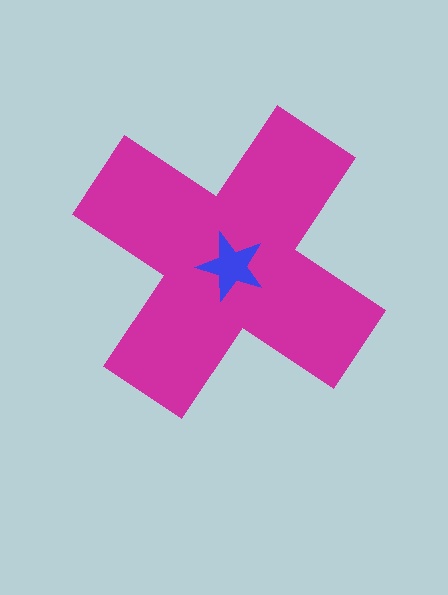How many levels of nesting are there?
2.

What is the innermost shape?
The blue star.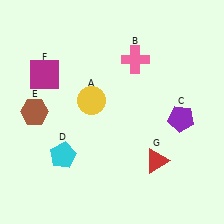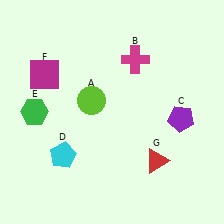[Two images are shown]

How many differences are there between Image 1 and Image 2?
There are 3 differences between the two images.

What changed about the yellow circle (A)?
In Image 1, A is yellow. In Image 2, it changed to lime.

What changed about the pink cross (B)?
In Image 1, B is pink. In Image 2, it changed to magenta.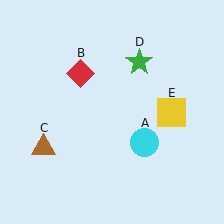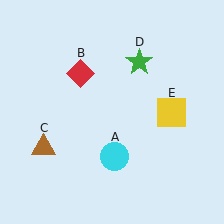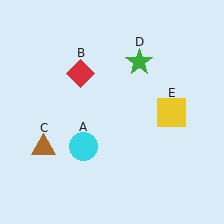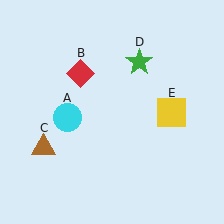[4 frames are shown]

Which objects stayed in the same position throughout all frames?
Red diamond (object B) and brown triangle (object C) and green star (object D) and yellow square (object E) remained stationary.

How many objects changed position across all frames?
1 object changed position: cyan circle (object A).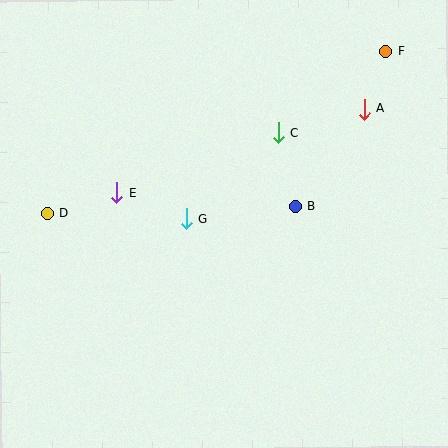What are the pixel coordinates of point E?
Point E is at (117, 193).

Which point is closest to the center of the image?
Point G at (186, 219) is closest to the center.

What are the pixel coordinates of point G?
Point G is at (186, 219).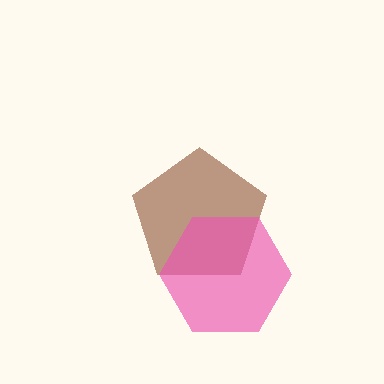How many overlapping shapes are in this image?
There are 2 overlapping shapes in the image.